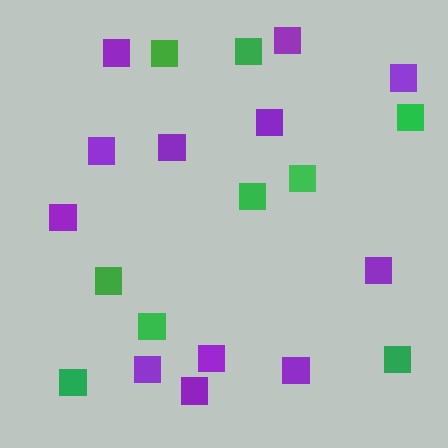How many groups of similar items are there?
There are 2 groups: one group of green squares (9) and one group of purple squares (12).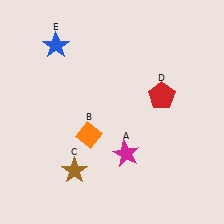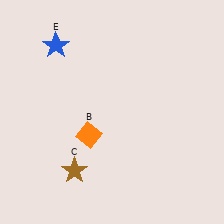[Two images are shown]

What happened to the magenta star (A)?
The magenta star (A) was removed in Image 2. It was in the bottom-right area of Image 1.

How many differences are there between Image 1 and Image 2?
There are 2 differences between the two images.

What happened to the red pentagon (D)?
The red pentagon (D) was removed in Image 2. It was in the top-right area of Image 1.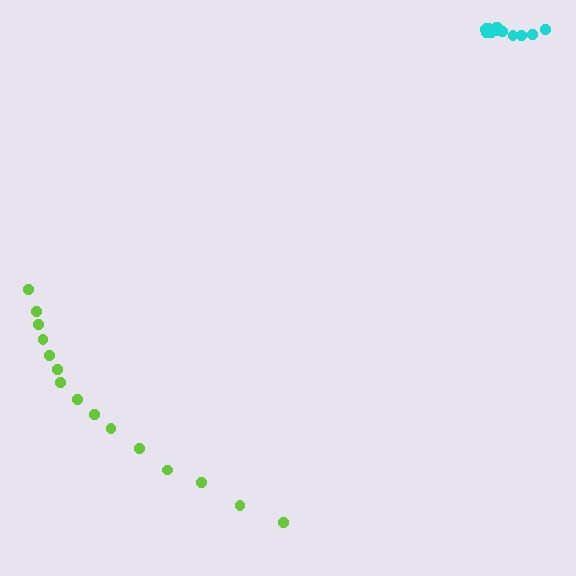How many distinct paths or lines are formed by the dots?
There are 2 distinct paths.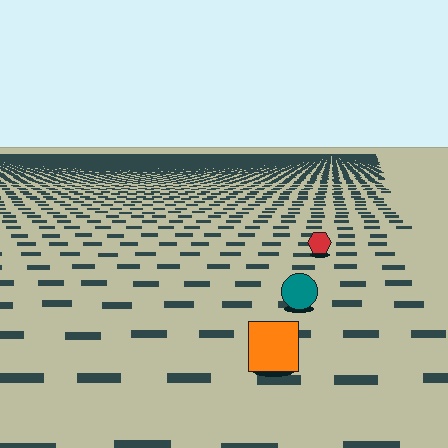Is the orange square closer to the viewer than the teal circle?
Yes. The orange square is closer — you can tell from the texture gradient: the ground texture is coarser near it.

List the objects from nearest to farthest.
From nearest to farthest: the orange square, the teal circle, the red hexagon.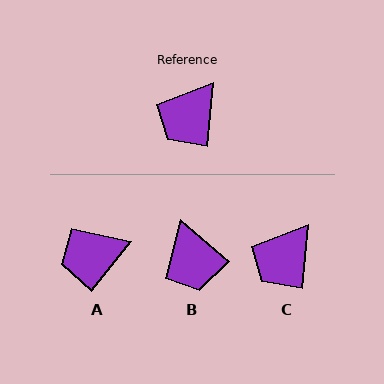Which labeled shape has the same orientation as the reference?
C.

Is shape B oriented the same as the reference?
No, it is off by about 54 degrees.